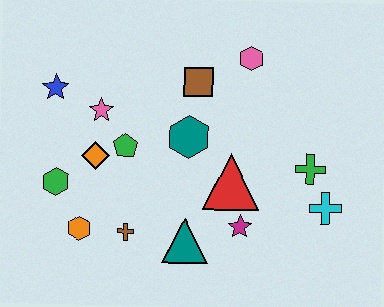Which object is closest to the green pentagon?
The orange diamond is closest to the green pentagon.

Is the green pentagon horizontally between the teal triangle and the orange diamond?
Yes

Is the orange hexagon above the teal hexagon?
No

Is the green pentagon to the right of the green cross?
No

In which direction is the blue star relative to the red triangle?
The blue star is to the left of the red triangle.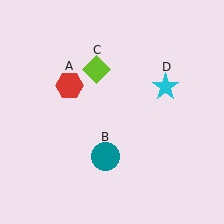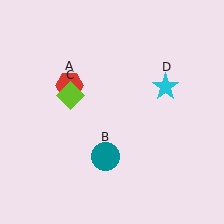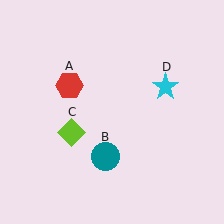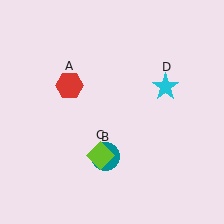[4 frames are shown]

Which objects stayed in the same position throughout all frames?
Red hexagon (object A) and teal circle (object B) and cyan star (object D) remained stationary.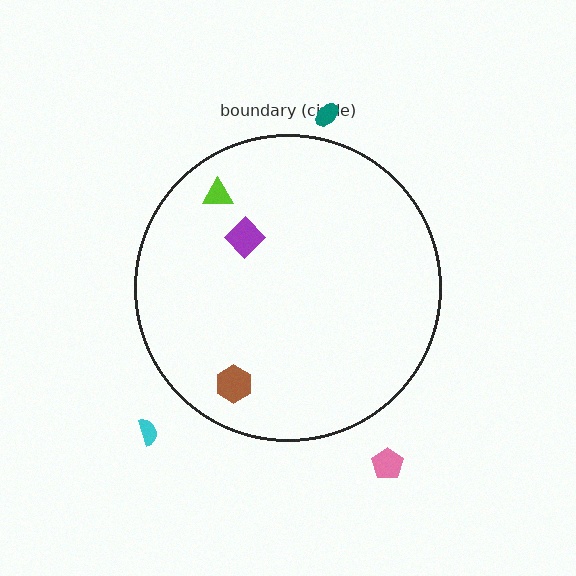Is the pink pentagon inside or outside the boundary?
Outside.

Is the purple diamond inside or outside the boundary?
Inside.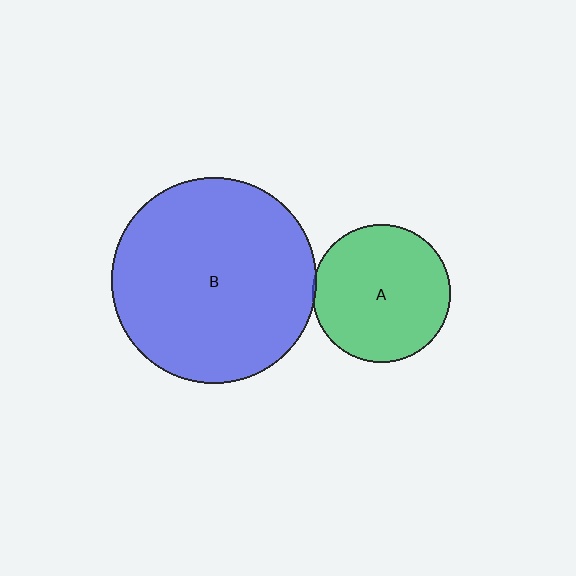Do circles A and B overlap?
Yes.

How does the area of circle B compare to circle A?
Approximately 2.2 times.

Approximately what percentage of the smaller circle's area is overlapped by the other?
Approximately 5%.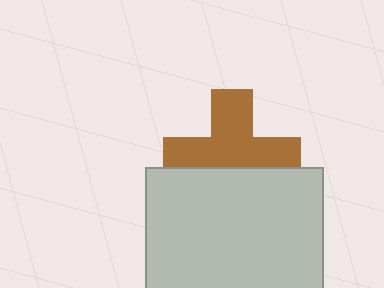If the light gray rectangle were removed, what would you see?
You would see the complete brown cross.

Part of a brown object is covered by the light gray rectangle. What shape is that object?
It is a cross.